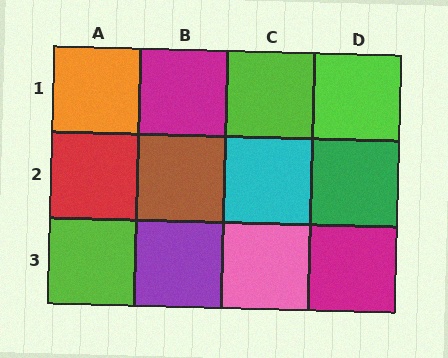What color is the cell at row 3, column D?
Magenta.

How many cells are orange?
1 cell is orange.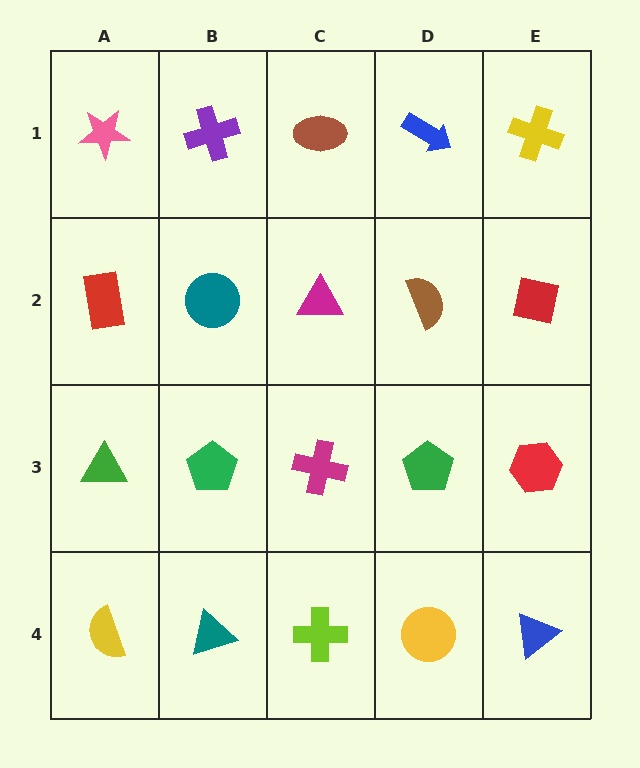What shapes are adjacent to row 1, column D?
A brown semicircle (row 2, column D), a brown ellipse (row 1, column C), a yellow cross (row 1, column E).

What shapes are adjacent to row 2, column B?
A purple cross (row 1, column B), a green pentagon (row 3, column B), a red rectangle (row 2, column A), a magenta triangle (row 2, column C).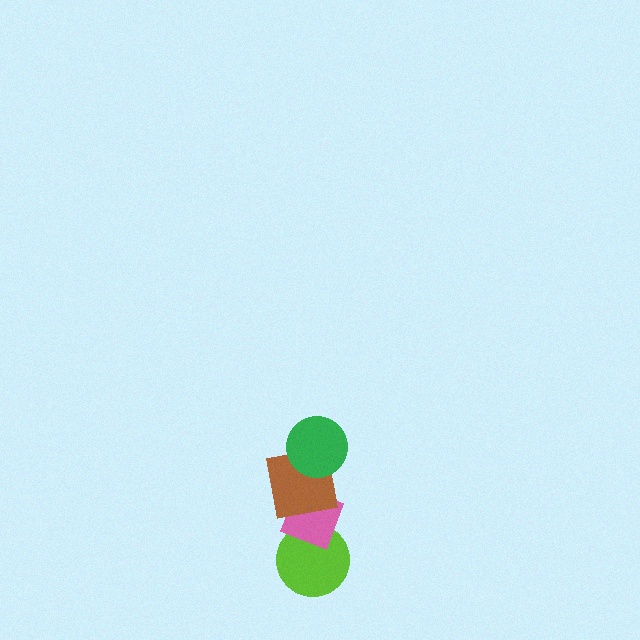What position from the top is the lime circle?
The lime circle is 4th from the top.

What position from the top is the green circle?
The green circle is 1st from the top.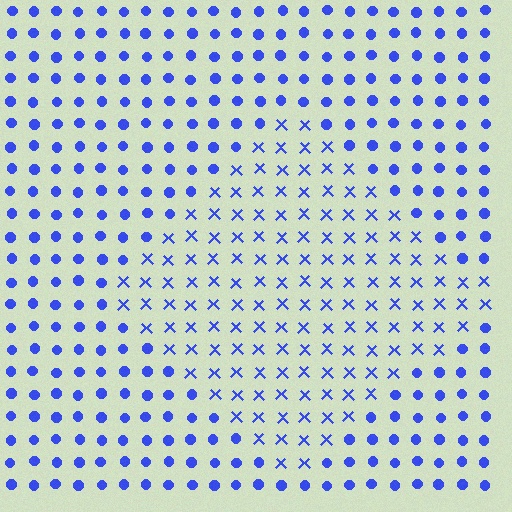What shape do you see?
I see a diamond.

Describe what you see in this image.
The image is filled with small blue elements arranged in a uniform grid. A diamond-shaped region contains X marks, while the surrounding area contains circles. The boundary is defined purely by the change in element shape.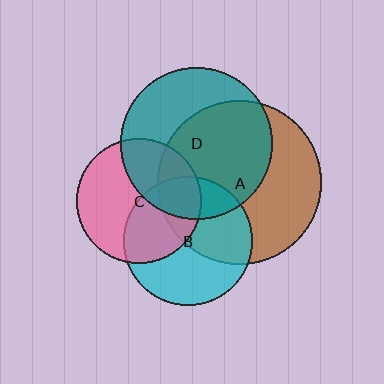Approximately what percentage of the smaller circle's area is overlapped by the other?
Approximately 60%.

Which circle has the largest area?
Circle A (brown).